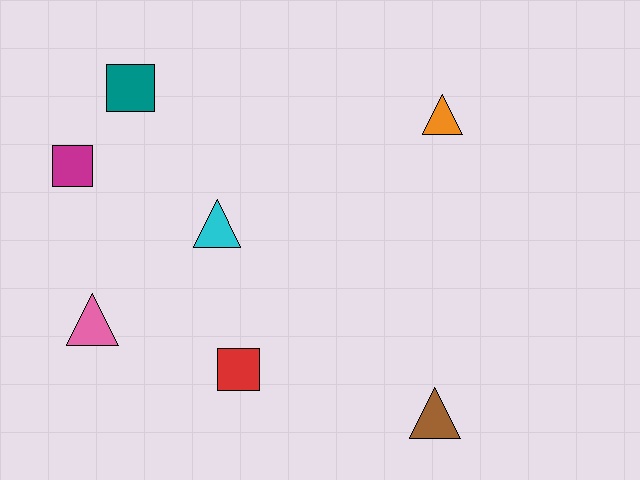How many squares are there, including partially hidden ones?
There are 3 squares.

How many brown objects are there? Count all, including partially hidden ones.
There is 1 brown object.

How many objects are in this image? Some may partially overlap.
There are 7 objects.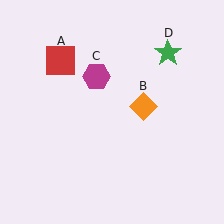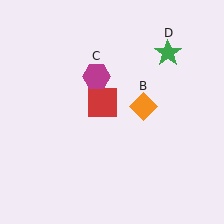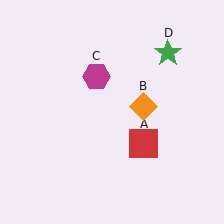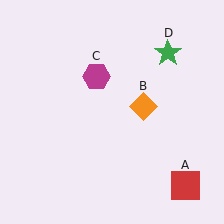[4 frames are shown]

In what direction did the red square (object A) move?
The red square (object A) moved down and to the right.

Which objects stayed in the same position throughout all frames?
Orange diamond (object B) and magenta hexagon (object C) and green star (object D) remained stationary.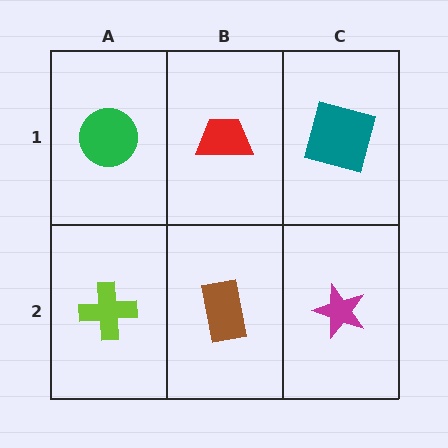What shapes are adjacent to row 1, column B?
A brown rectangle (row 2, column B), a green circle (row 1, column A), a teal square (row 1, column C).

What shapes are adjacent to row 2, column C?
A teal square (row 1, column C), a brown rectangle (row 2, column B).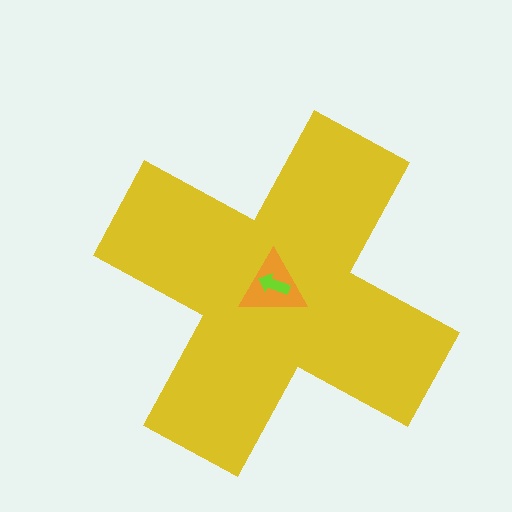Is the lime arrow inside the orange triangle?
Yes.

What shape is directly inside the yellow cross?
The orange triangle.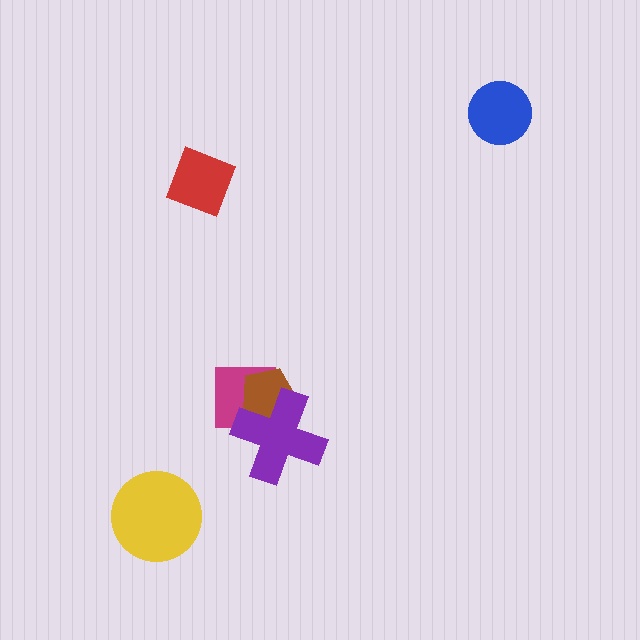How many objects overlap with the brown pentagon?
2 objects overlap with the brown pentagon.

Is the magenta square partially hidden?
Yes, it is partially covered by another shape.